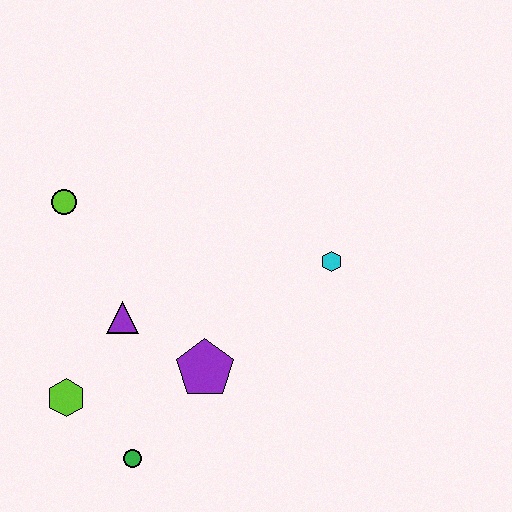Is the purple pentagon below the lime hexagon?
No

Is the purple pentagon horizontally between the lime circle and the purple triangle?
No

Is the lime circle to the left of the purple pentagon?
Yes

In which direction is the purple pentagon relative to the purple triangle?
The purple pentagon is to the right of the purple triangle.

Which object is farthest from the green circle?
The cyan hexagon is farthest from the green circle.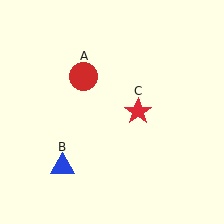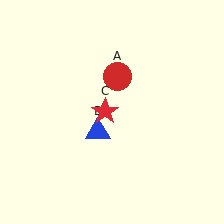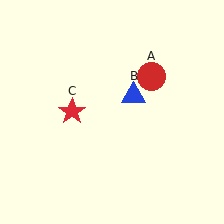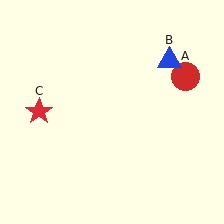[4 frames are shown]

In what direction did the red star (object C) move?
The red star (object C) moved left.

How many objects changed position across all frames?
3 objects changed position: red circle (object A), blue triangle (object B), red star (object C).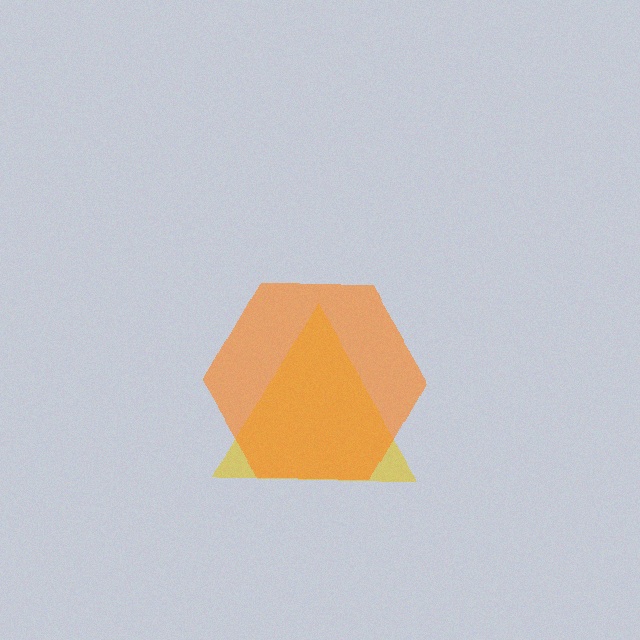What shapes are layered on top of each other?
The layered shapes are: a yellow triangle, an orange hexagon.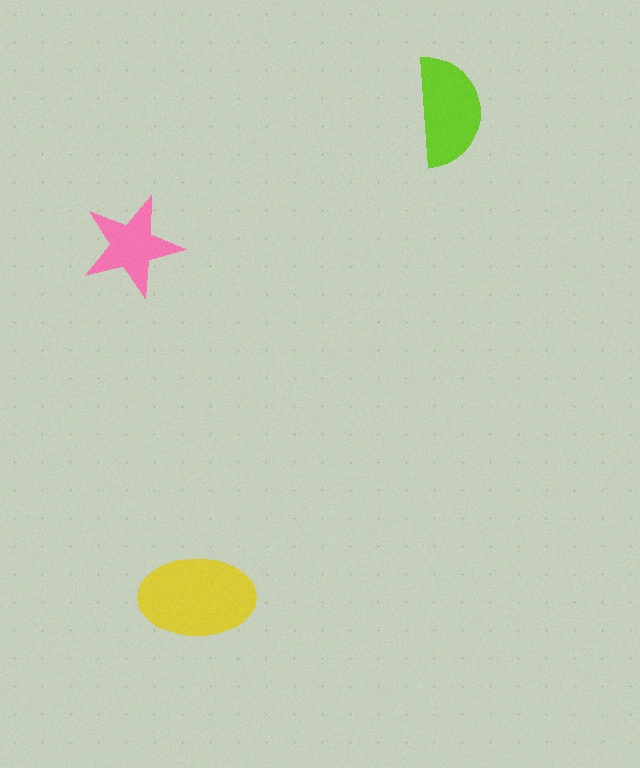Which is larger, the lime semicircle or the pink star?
The lime semicircle.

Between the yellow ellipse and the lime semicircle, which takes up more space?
The yellow ellipse.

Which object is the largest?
The yellow ellipse.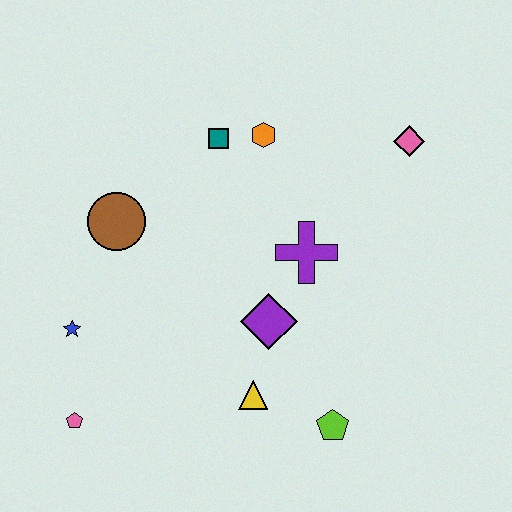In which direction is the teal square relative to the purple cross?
The teal square is above the purple cross.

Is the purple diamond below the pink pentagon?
No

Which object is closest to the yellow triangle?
The purple diamond is closest to the yellow triangle.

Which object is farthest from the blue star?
The pink diamond is farthest from the blue star.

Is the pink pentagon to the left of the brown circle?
Yes